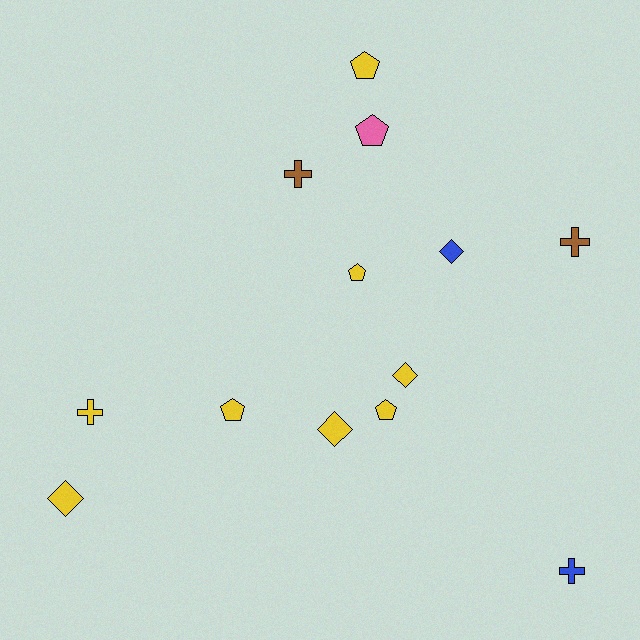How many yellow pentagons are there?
There are 4 yellow pentagons.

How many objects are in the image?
There are 13 objects.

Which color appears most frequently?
Yellow, with 8 objects.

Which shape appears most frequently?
Pentagon, with 5 objects.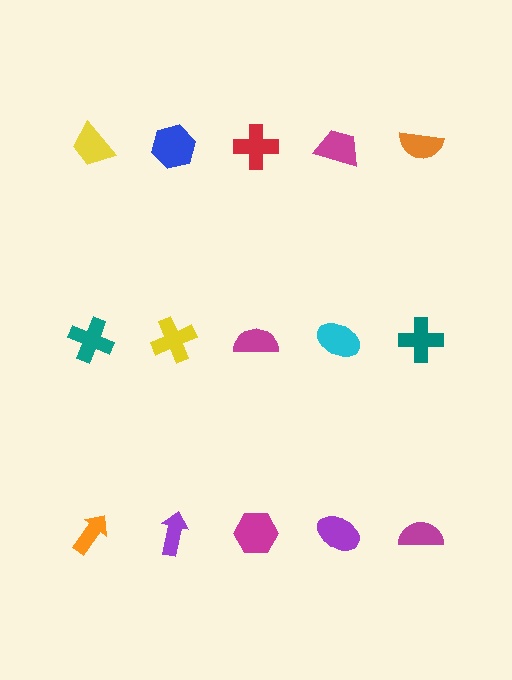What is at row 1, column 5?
An orange semicircle.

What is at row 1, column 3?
A red cross.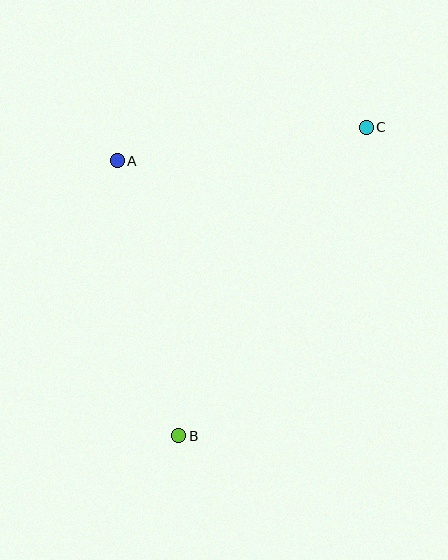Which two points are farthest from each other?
Points B and C are farthest from each other.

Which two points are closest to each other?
Points A and C are closest to each other.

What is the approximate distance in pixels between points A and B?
The distance between A and B is approximately 282 pixels.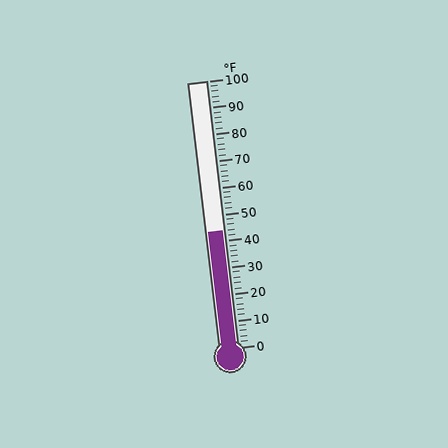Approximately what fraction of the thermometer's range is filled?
The thermometer is filled to approximately 45% of its range.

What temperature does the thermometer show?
The thermometer shows approximately 44°F.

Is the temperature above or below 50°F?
The temperature is below 50°F.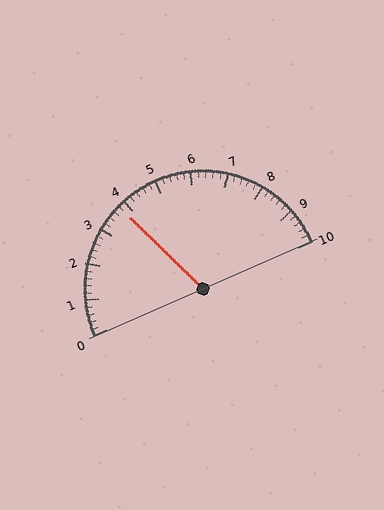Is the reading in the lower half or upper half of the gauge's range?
The reading is in the lower half of the range (0 to 10).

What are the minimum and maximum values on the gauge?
The gauge ranges from 0 to 10.